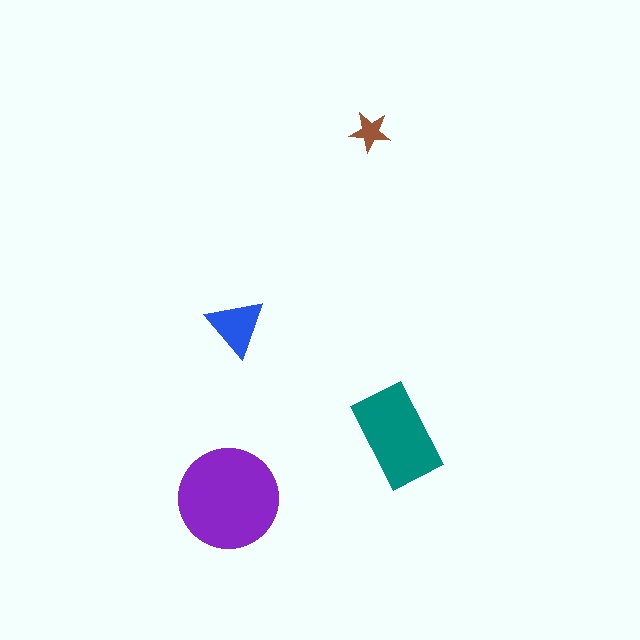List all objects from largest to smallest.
The purple circle, the teal rectangle, the blue triangle, the brown star.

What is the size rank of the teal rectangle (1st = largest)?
2nd.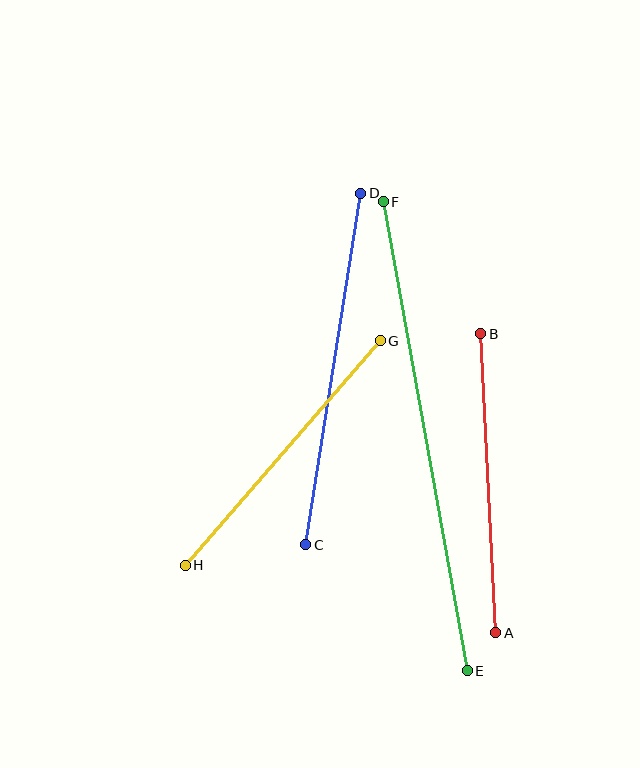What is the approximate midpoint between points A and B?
The midpoint is at approximately (488, 483) pixels.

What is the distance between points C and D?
The distance is approximately 356 pixels.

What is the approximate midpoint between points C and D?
The midpoint is at approximately (333, 369) pixels.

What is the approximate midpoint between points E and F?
The midpoint is at approximately (425, 436) pixels.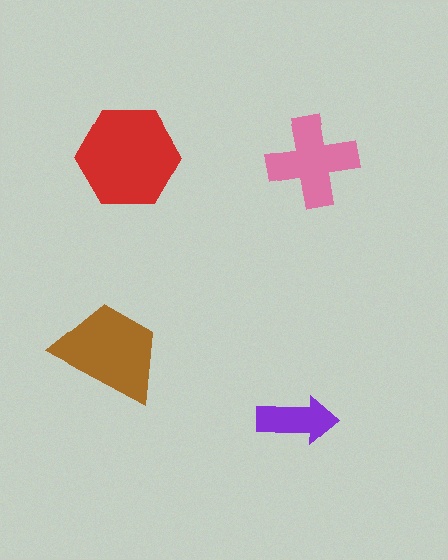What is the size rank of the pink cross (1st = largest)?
3rd.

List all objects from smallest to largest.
The purple arrow, the pink cross, the brown trapezoid, the red hexagon.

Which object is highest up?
The red hexagon is topmost.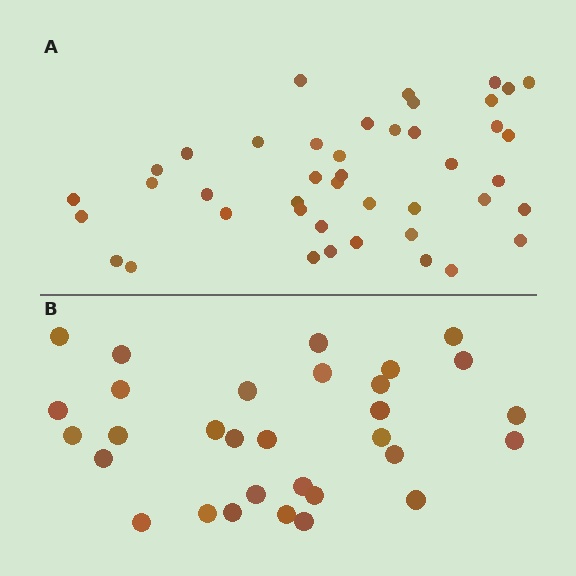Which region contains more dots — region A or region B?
Region A (the top region) has more dots.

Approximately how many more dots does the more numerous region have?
Region A has roughly 12 or so more dots than region B.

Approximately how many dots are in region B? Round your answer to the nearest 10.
About 30 dots. (The exact count is 31, which rounds to 30.)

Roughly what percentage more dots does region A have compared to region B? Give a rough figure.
About 40% more.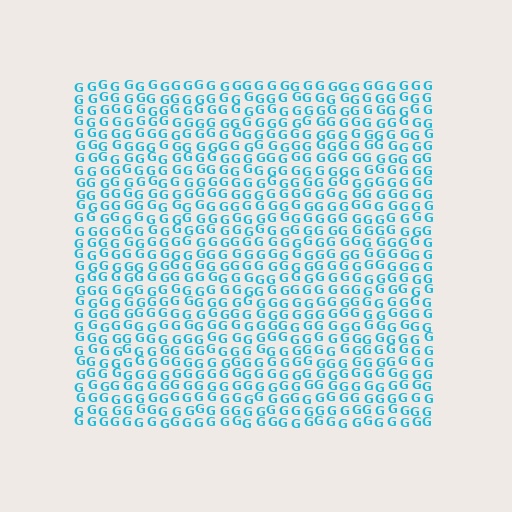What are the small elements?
The small elements are letter G's.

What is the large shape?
The large shape is a square.